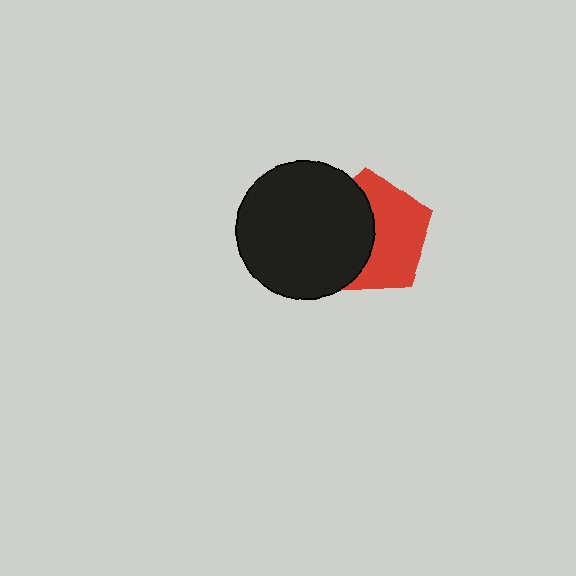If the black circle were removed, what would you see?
You would see the complete red pentagon.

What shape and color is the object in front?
The object in front is a black circle.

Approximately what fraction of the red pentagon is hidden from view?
Roughly 46% of the red pentagon is hidden behind the black circle.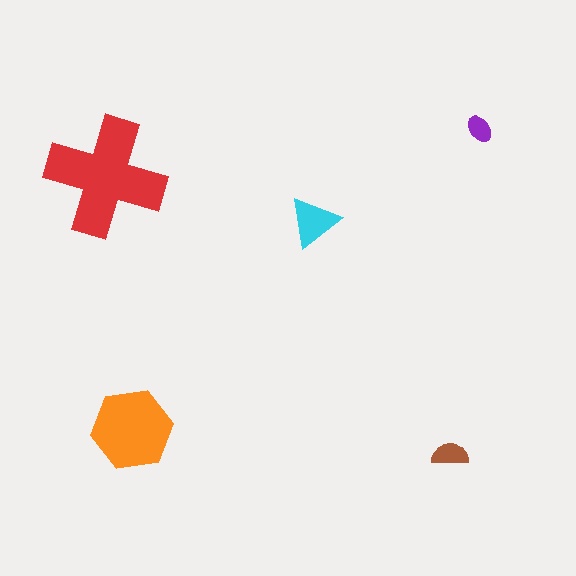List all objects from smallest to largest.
The purple ellipse, the brown semicircle, the cyan triangle, the orange hexagon, the red cross.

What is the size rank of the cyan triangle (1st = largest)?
3rd.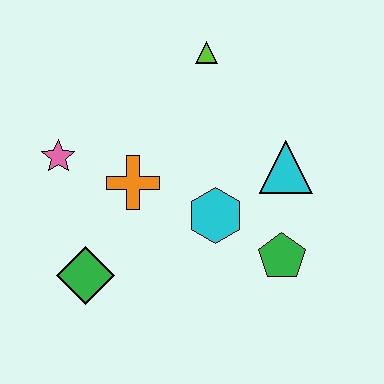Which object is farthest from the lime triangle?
The green diamond is farthest from the lime triangle.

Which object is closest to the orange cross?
The pink star is closest to the orange cross.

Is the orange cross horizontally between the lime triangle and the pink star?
Yes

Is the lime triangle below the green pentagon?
No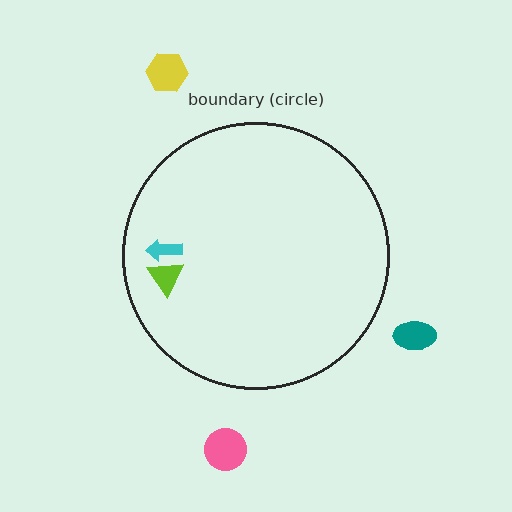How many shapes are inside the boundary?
2 inside, 3 outside.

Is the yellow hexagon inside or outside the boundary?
Outside.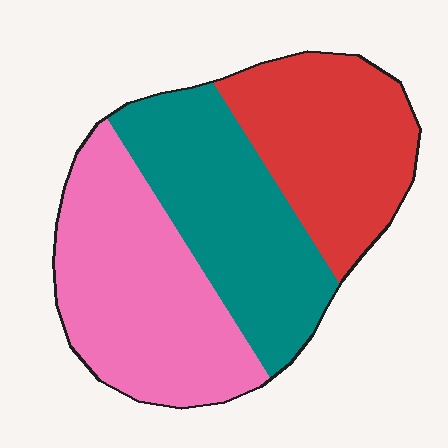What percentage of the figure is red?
Red takes up about one third (1/3) of the figure.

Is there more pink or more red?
Pink.